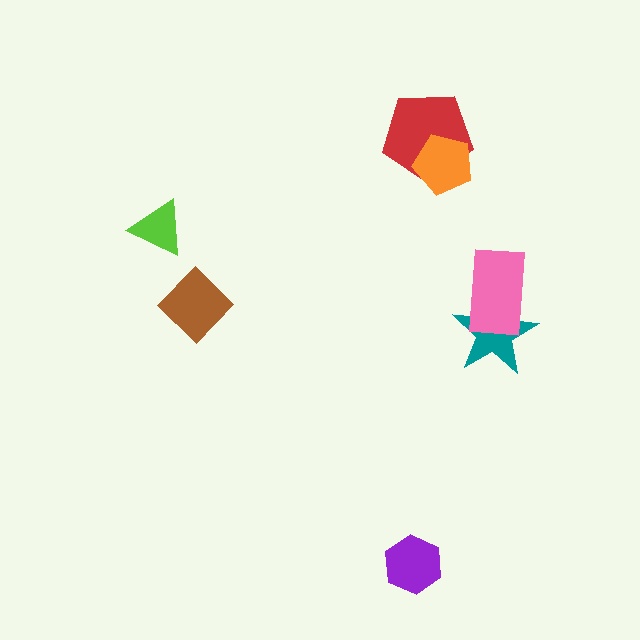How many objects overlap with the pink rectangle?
1 object overlaps with the pink rectangle.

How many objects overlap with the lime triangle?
0 objects overlap with the lime triangle.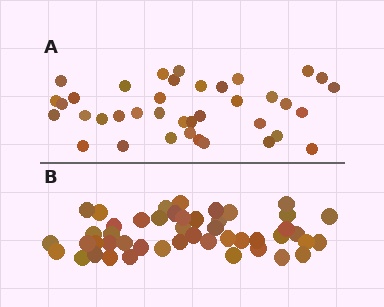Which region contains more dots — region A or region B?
Region B (the bottom region) has more dots.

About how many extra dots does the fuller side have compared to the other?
Region B has roughly 8 or so more dots than region A.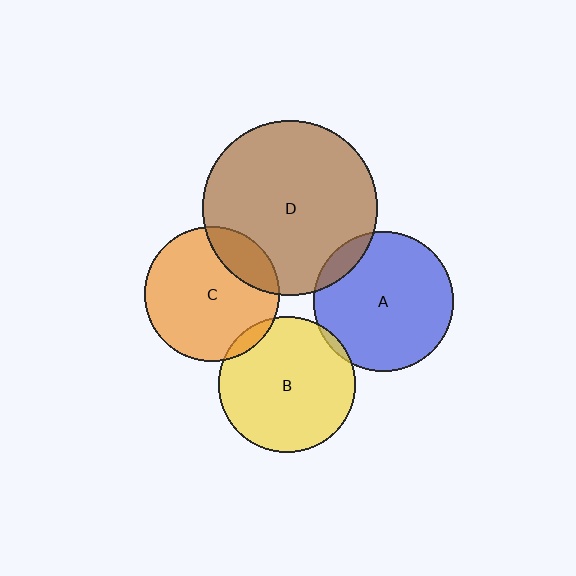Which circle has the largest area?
Circle D (brown).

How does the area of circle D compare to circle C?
Approximately 1.7 times.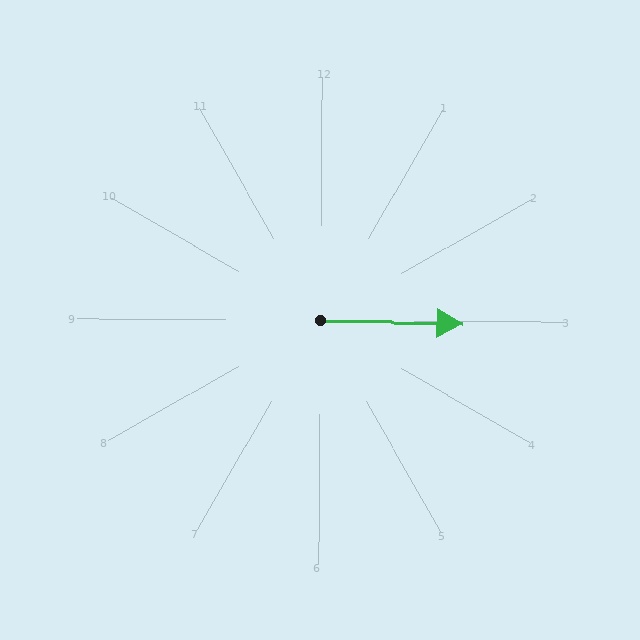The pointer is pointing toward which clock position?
Roughly 3 o'clock.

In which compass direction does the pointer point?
East.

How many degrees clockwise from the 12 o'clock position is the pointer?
Approximately 91 degrees.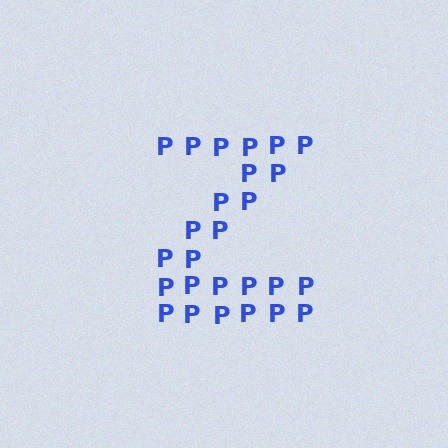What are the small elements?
The small elements are letter P's.